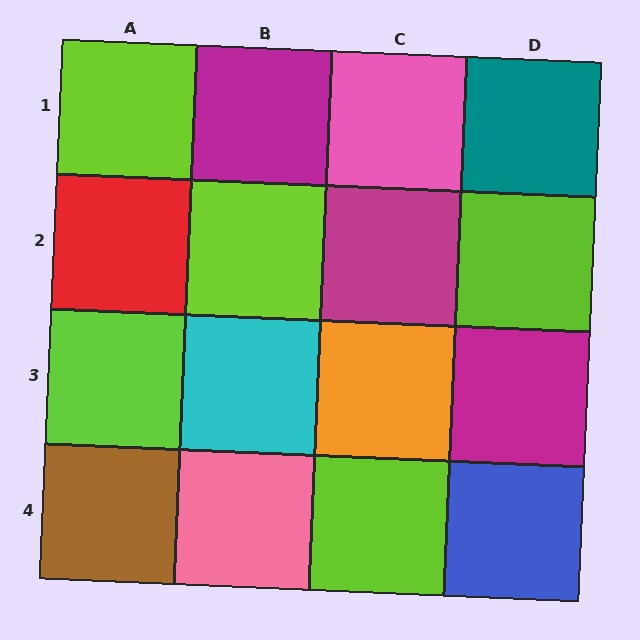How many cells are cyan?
1 cell is cyan.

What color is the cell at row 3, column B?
Cyan.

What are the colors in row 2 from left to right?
Red, lime, magenta, lime.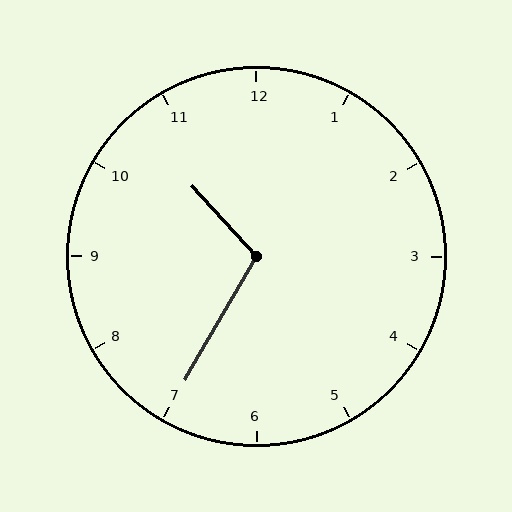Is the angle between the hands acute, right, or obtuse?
It is obtuse.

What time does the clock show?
10:35.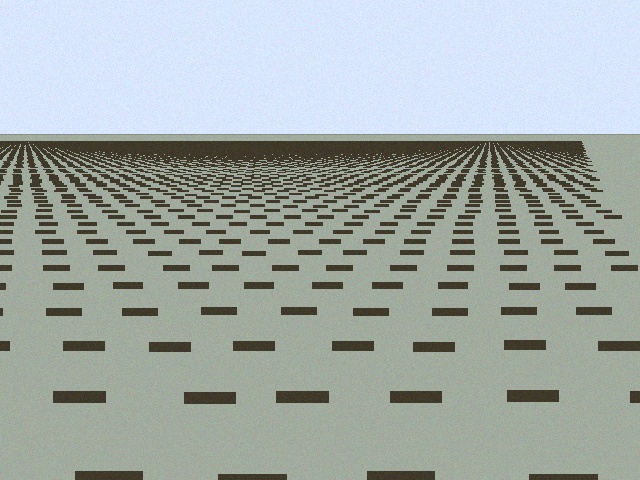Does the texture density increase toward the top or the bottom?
Density increases toward the top.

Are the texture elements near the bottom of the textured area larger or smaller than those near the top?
Larger. Near the bottom, elements are closer to the viewer and appear at a bigger on-screen size.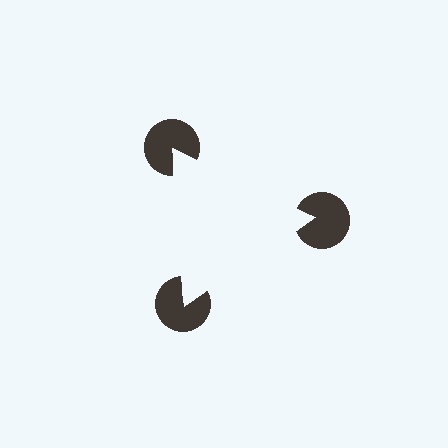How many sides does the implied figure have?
3 sides.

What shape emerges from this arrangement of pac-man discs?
An illusory triangle — its edges are inferred from the aligned wedge cuts in the pac-man discs, not physically drawn.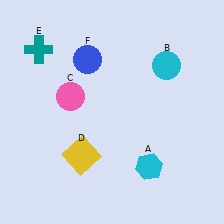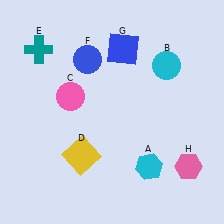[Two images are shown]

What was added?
A blue square (G), a pink hexagon (H) were added in Image 2.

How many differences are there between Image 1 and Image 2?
There are 2 differences between the two images.